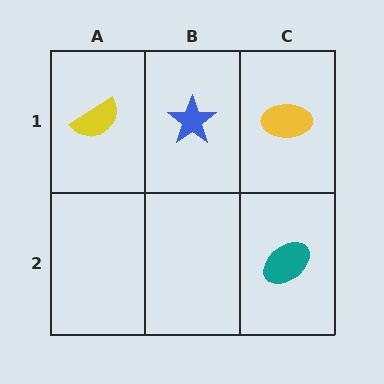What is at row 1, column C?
A yellow ellipse.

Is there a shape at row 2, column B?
No, that cell is empty.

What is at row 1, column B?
A blue star.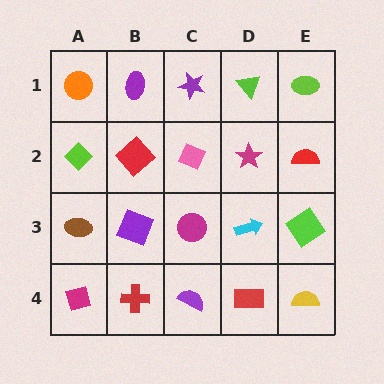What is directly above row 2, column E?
A lime ellipse.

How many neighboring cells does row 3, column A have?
3.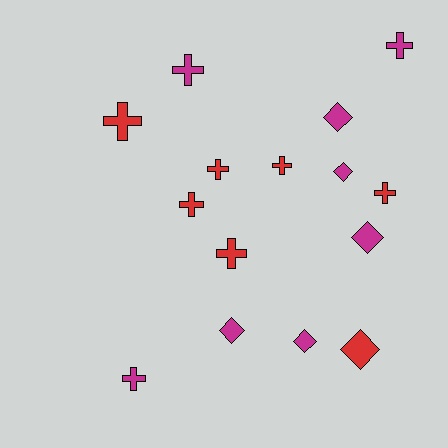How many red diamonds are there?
There is 1 red diamond.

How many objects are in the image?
There are 15 objects.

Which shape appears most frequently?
Cross, with 9 objects.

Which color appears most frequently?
Magenta, with 8 objects.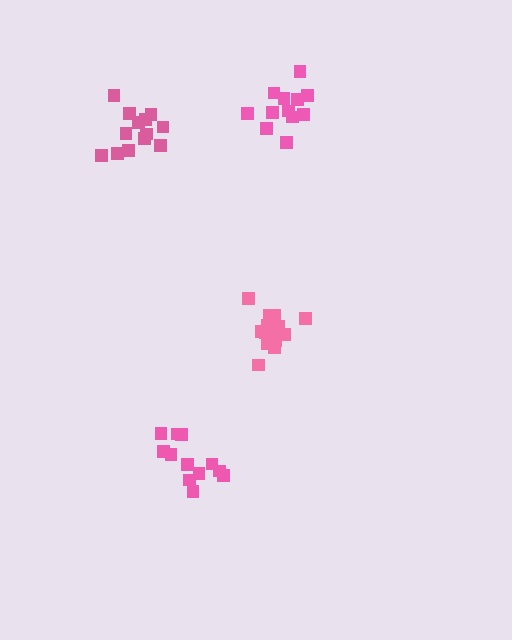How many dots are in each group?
Group 1: 12 dots, Group 2: 12 dots, Group 3: 18 dots, Group 4: 13 dots (55 total).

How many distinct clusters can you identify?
There are 4 distinct clusters.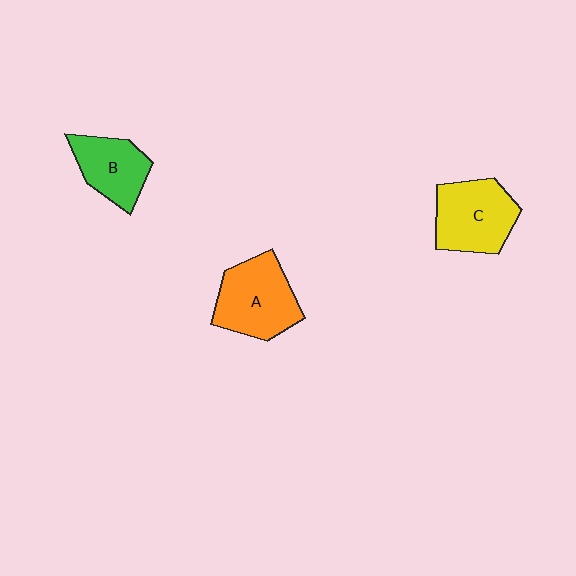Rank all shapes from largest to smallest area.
From largest to smallest: A (orange), C (yellow), B (green).